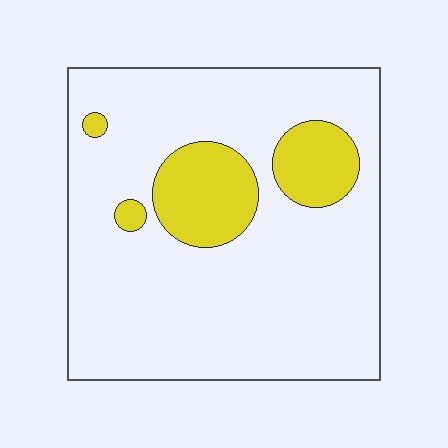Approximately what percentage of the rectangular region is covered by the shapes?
Approximately 15%.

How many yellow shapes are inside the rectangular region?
4.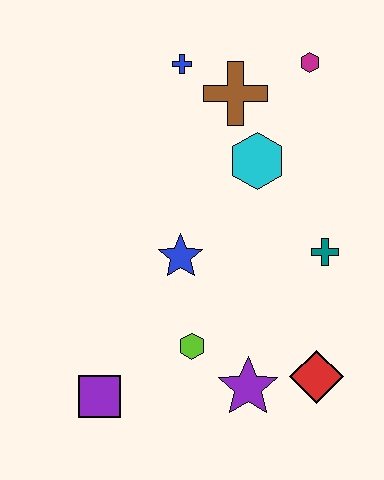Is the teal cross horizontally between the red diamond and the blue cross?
No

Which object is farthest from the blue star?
The magenta hexagon is farthest from the blue star.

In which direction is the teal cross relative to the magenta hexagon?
The teal cross is below the magenta hexagon.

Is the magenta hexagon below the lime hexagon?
No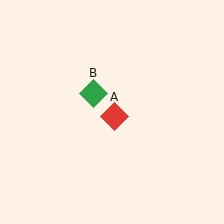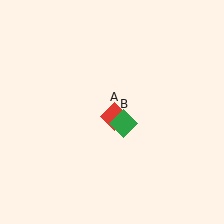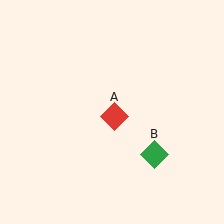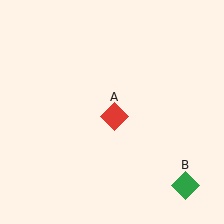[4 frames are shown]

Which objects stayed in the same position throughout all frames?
Red diamond (object A) remained stationary.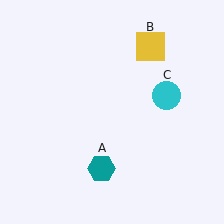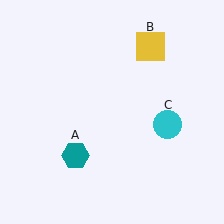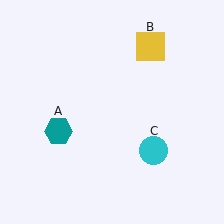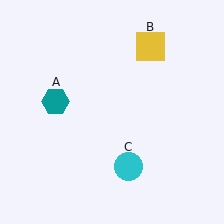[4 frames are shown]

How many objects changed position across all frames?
2 objects changed position: teal hexagon (object A), cyan circle (object C).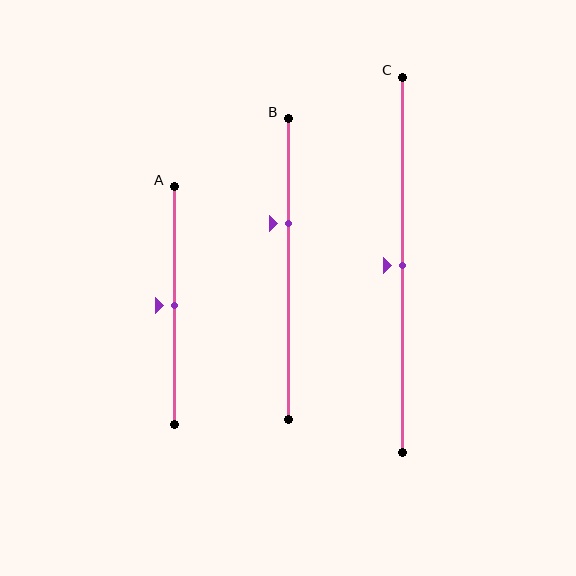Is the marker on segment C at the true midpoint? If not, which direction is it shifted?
Yes, the marker on segment C is at the true midpoint.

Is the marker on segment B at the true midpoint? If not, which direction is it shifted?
No, the marker on segment B is shifted upward by about 15% of the segment length.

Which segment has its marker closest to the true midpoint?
Segment A has its marker closest to the true midpoint.